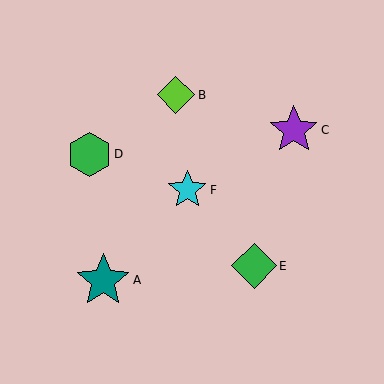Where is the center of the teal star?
The center of the teal star is at (103, 280).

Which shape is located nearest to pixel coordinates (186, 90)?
The lime diamond (labeled B) at (176, 95) is nearest to that location.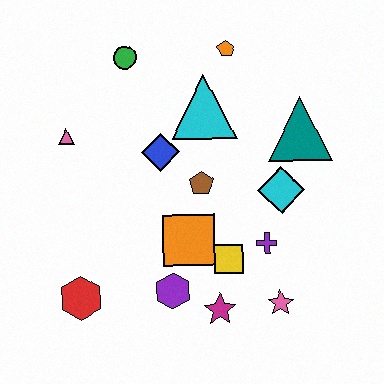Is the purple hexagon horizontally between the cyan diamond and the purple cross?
No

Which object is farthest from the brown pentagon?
The red hexagon is farthest from the brown pentagon.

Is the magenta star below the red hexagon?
Yes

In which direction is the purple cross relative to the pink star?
The purple cross is above the pink star.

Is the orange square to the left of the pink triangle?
No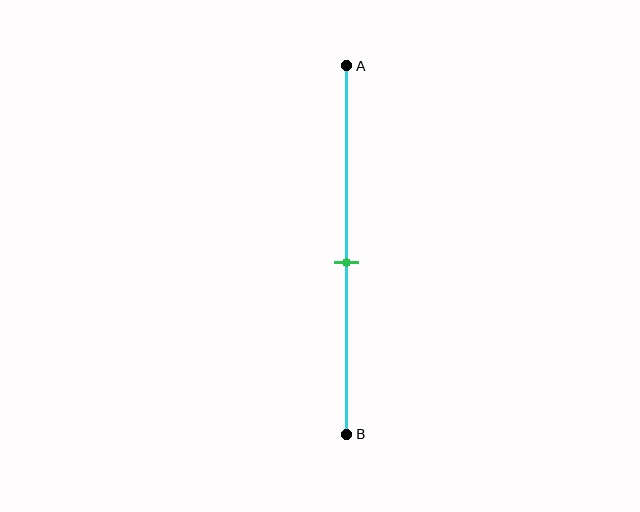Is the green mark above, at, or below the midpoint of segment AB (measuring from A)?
The green mark is below the midpoint of segment AB.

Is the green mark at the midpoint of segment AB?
No, the mark is at about 55% from A, not at the 50% midpoint.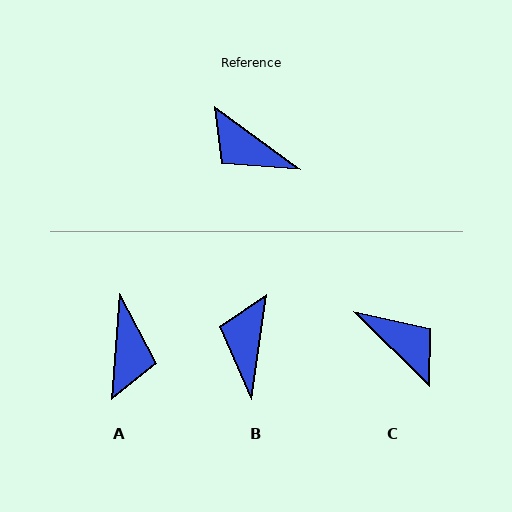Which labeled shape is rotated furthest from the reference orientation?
C, about 172 degrees away.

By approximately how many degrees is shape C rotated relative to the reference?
Approximately 172 degrees counter-clockwise.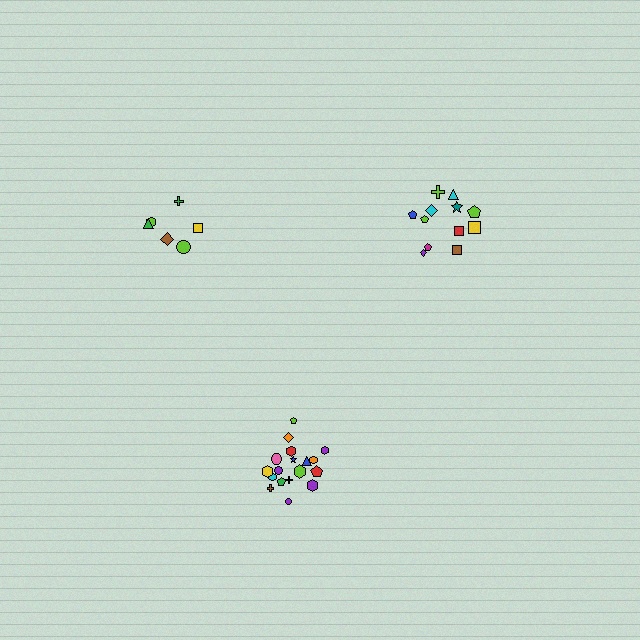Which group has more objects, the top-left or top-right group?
The top-right group.